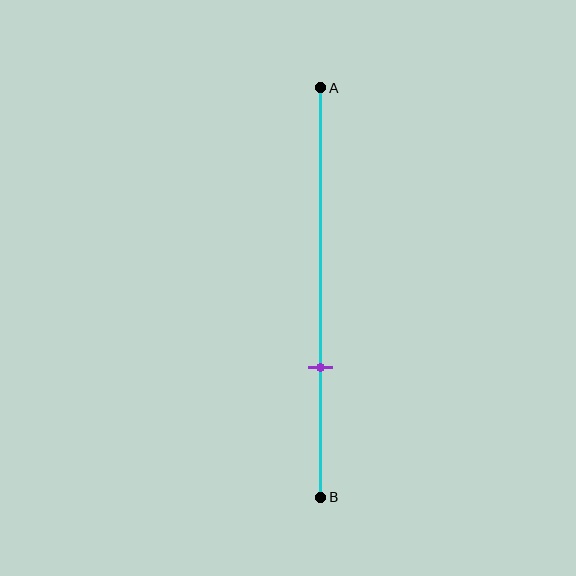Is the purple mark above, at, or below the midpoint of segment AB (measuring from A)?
The purple mark is below the midpoint of segment AB.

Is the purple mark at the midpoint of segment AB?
No, the mark is at about 70% from A, not at the 50% midpoint.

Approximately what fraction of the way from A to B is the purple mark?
The purple mark is approximately 70% of the way from A to B.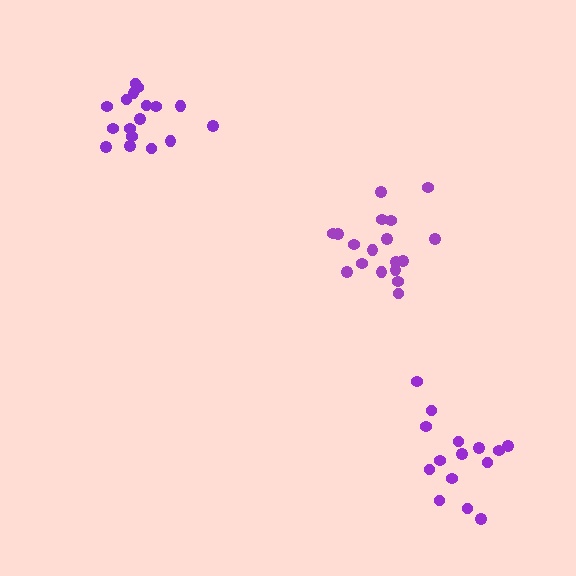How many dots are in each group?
Group 1: 18 dots, Group 2: 17 dots, Group 3: 15 dots (50 total).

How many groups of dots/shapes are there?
There are 3 groups.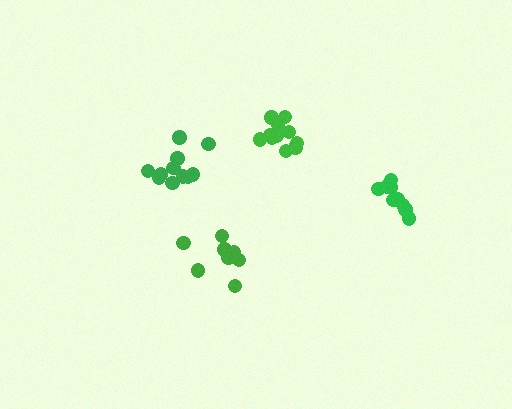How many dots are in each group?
Group 1: 8 dots, Group 2: 11 dots, Group 3: 11 dots, Group 4: 9 dots (39 total).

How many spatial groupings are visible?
There are 4 spatial groupings.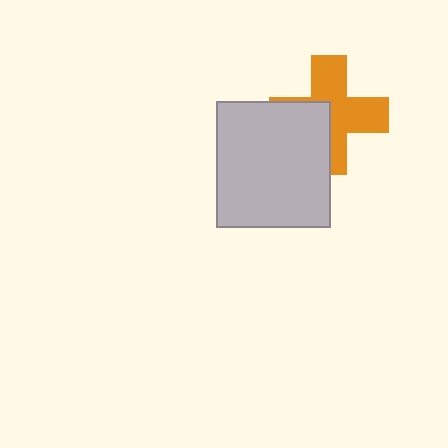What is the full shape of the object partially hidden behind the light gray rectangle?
The partially hidden object is an orange cross.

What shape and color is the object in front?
The object in front is a light gray rectangle.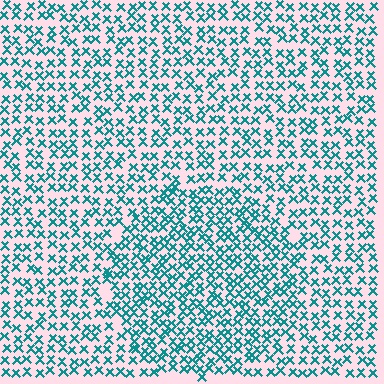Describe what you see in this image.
The image contains small teal elements arranged at two different densities. A circle-shaped region is visible where the elements are more densely packed than the surrounding area.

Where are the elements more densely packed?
The elements are more densely packed inside the circle boundary.